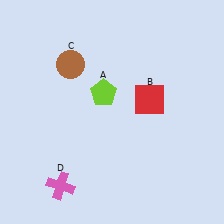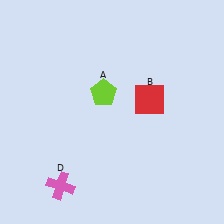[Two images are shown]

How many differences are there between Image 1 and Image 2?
There is 1 difference between the two images.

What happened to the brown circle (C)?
The brown circle (C) was removed in Image 2. It was in the top-left area of Image 1.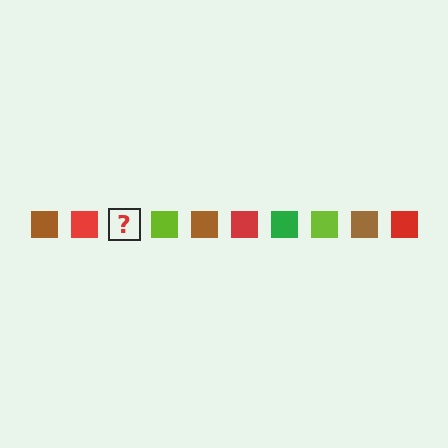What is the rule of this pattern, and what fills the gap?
The rule is that the pattern cycles through brown, red, green, lime squares. The gap should be filled with a green square.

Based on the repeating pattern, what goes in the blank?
The blank should be a green square.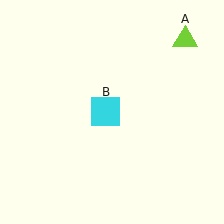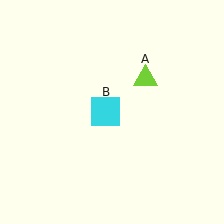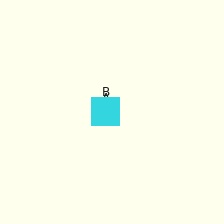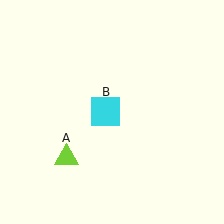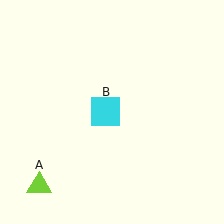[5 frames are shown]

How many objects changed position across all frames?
1 object changed position: lime triangle (object A).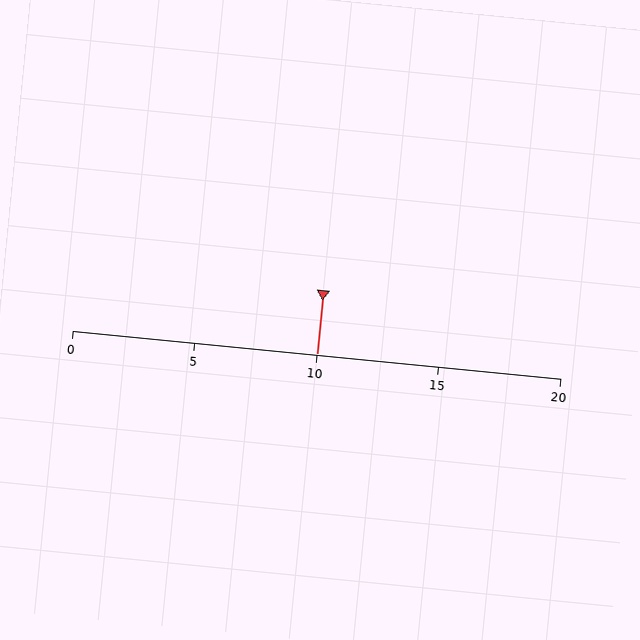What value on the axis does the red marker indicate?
The marker indicates approximately 10.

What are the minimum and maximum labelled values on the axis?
The axis runs from 0 to 20.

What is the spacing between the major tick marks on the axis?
The major ticks are spaced 5 apart.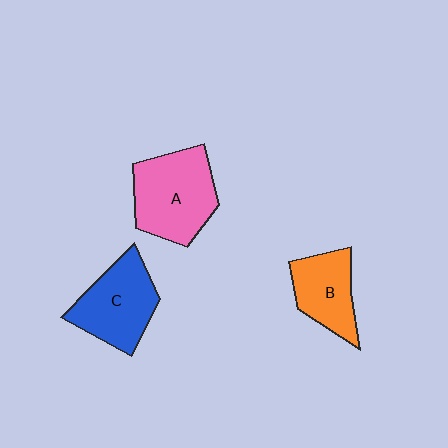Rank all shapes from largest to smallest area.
From largest to smallest: A (pink), C (blue), B (orange).